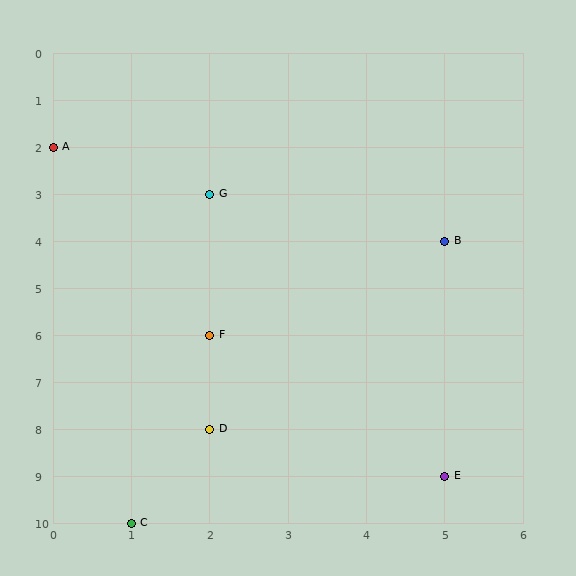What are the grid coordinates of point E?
Point E is at grid coordinates (5, 9).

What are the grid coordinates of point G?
Point G is at grid coordinates (2, 3).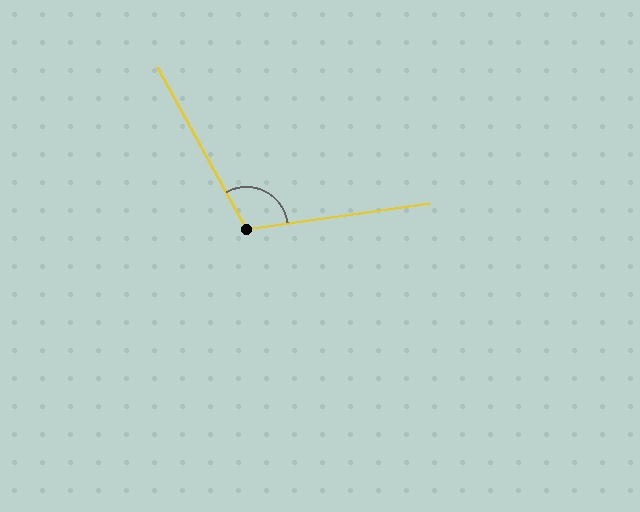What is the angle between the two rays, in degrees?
Approximately 111 degrees.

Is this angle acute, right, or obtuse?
It is obtuse.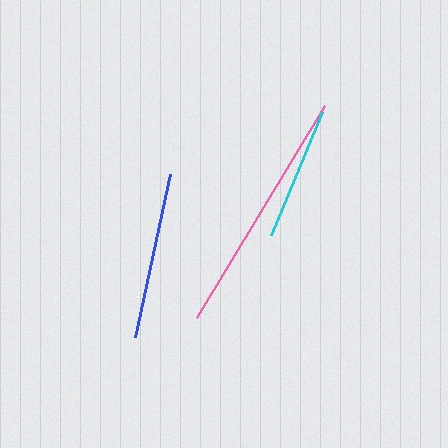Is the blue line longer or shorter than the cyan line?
The blue line is longer than the cyan line.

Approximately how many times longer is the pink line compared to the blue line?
The pink line is approximately 1.5 times the length of the blue line.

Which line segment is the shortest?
The cyan line is the shortest at approximately 133 pixels.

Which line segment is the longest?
The pink line is the longest at approximately 247 pixels.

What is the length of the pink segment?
The pink segment is approximately 247 pixels long.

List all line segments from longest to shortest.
From longest to shortest: pink, blue, cyan.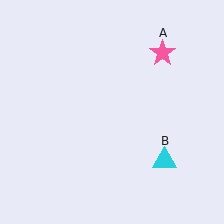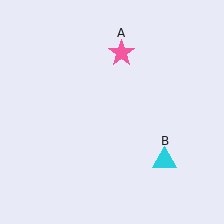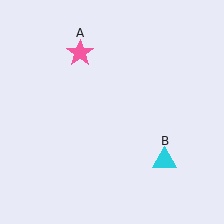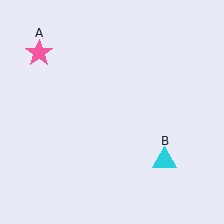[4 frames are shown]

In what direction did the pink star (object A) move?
The pink star (object A) moved left.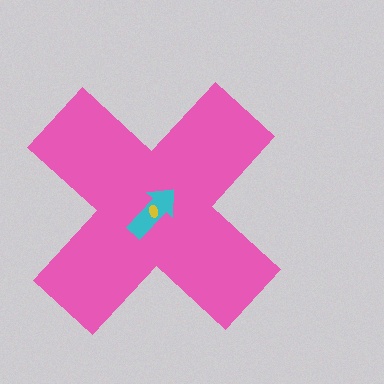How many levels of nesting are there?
3.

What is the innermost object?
The yellow ellipse.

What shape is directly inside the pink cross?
The cyan arrow.